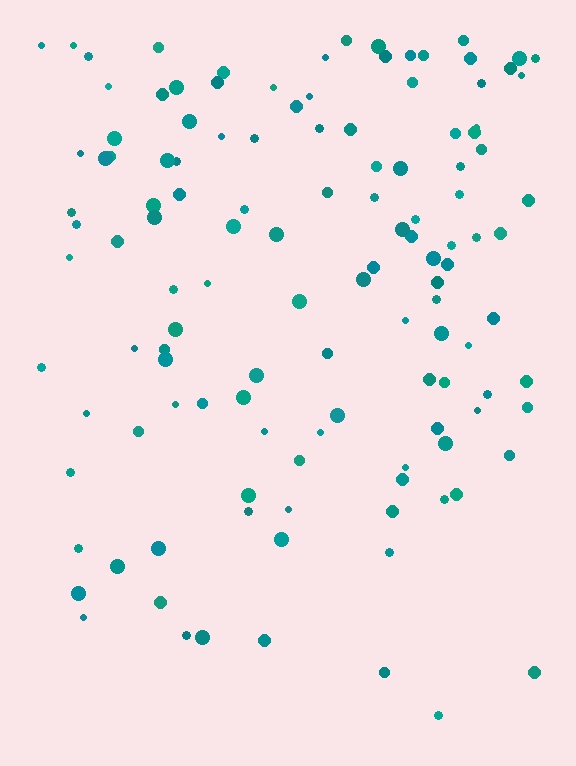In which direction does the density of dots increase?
From bottom to top, with the top side densest.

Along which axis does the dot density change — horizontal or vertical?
Vertical.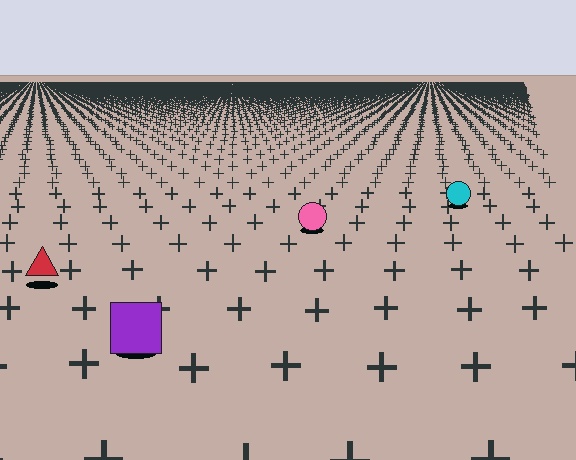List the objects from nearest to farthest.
From nearest to farthest: the purple square, the red triangle, the pink circle, the cyan circle.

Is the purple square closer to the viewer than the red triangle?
Yes. The purple square is closer — you can tell from the texture gradient: the ground texture is coarser near it.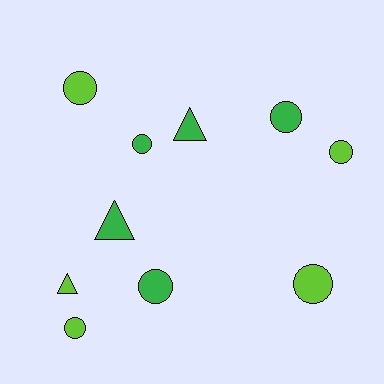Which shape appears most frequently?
Circle, with 7 objects.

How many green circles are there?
There are 3 green circles.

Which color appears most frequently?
Lime, with 5 objects.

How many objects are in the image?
There are 10 objects.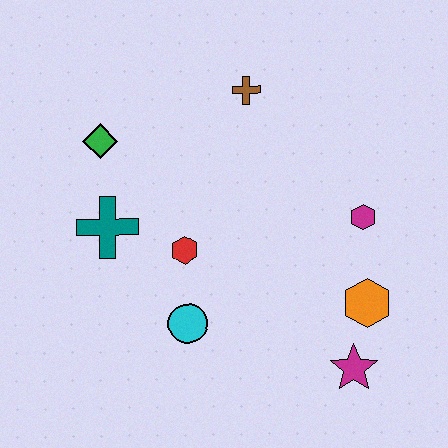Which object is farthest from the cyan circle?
The brown cross is farthest from the cyan circle.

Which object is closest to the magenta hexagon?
The orange hexagon is closest to the magenta hexagon.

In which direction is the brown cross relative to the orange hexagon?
The brown cross is above the orange hexagon.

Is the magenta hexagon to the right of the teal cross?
Yes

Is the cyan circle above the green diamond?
No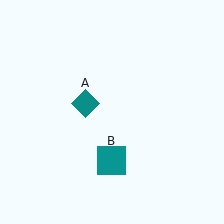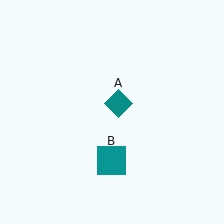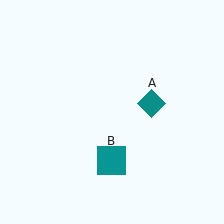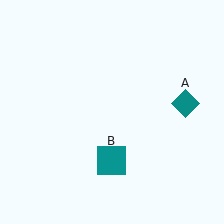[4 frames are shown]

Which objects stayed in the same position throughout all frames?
Teal square (object B) remained stationary.